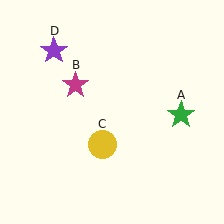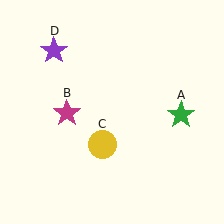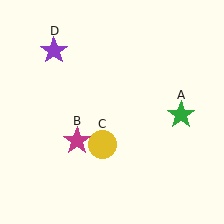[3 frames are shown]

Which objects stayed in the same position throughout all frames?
Green star (object A) and yellow circle (object C) and purple star (object D) remained stationary.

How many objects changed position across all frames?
1 object changed position: magenta star (object B).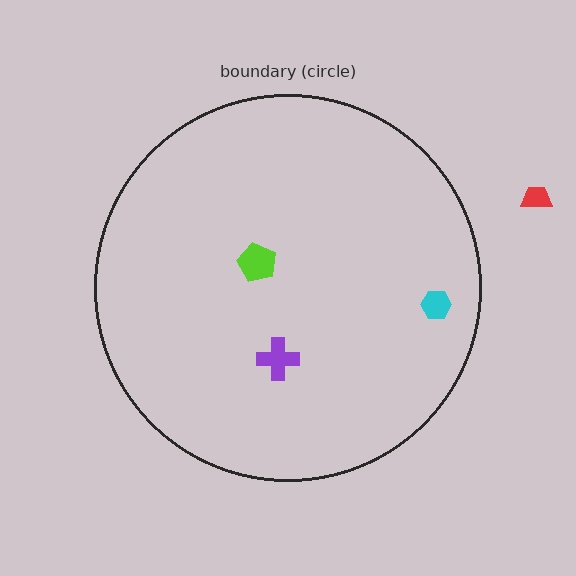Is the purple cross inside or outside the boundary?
Inside.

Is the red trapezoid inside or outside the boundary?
Outside.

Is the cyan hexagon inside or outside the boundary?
Inside.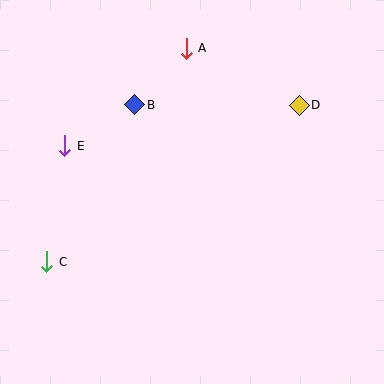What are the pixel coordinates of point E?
Point E is at (65, 146).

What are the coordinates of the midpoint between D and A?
The midpoint between D and A is at (243, 77).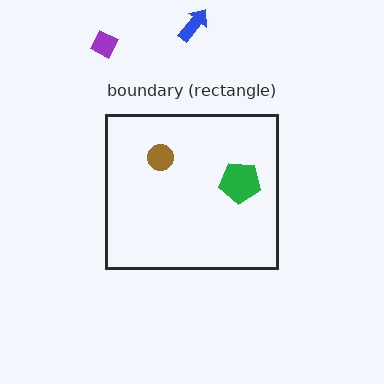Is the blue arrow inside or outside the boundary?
Outside.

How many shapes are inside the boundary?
2 inside, 2 outside.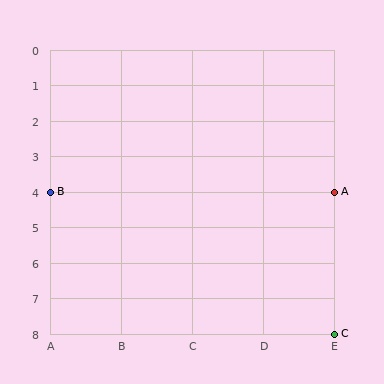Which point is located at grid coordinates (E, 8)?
Point C is at (E, 8).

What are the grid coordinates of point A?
Point A is at grid coordinates (E, 4).